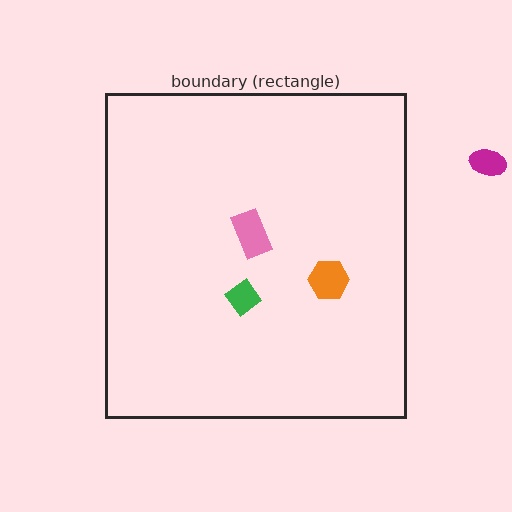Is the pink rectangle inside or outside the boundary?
Inside.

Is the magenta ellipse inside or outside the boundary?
Outside.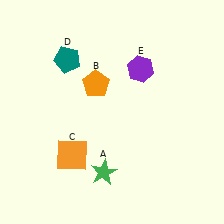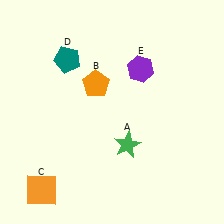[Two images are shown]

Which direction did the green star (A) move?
The green star (A) moved up.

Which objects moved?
The objects that moved are: the green star (A), the orange square (C).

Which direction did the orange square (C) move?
The orange square (C) moved down.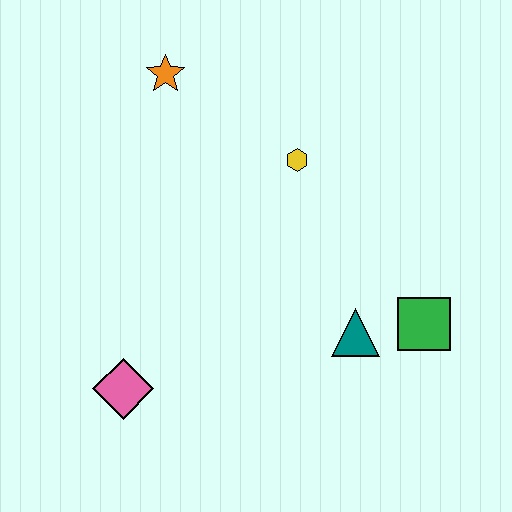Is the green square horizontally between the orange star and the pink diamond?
No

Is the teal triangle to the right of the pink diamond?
Yes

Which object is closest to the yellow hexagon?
The orange star is closest to the yellow hexagon.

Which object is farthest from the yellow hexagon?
The pink diamond is farthest from the yellow hexagon.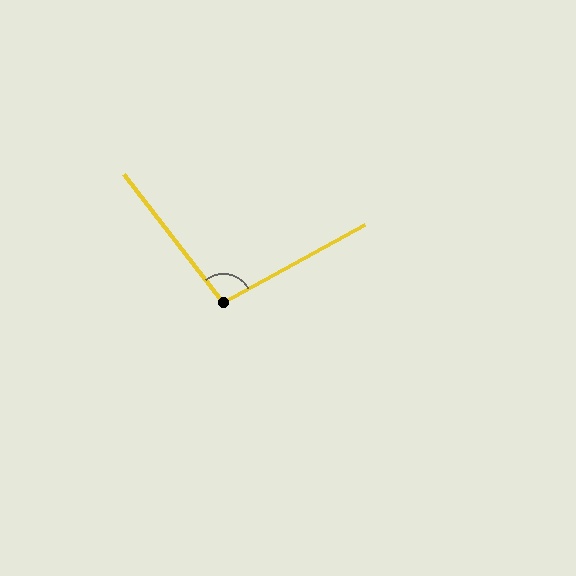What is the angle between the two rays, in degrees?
Approximately 99 degrees.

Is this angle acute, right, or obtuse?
It is obtuse.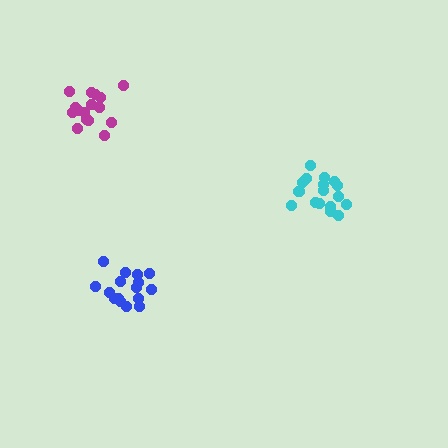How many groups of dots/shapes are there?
There are 3 groups.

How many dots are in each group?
Group 1: 16 dots, Group 2: 18 dots, Group 3: 16 dots (50 total).